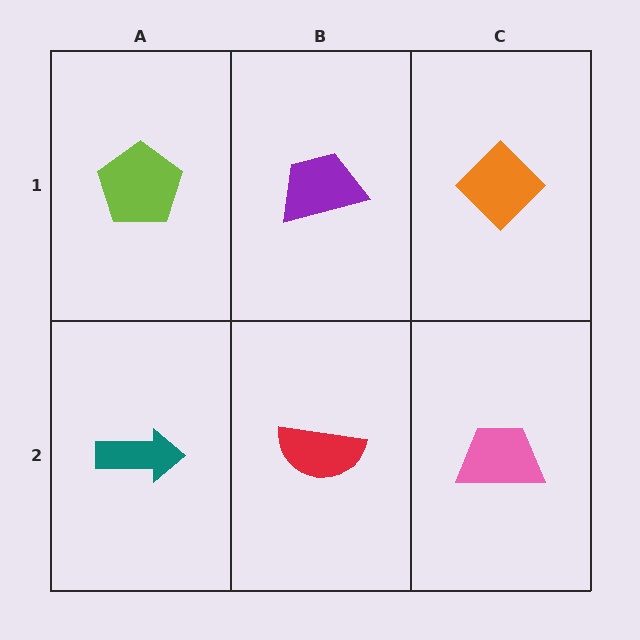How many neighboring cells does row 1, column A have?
2.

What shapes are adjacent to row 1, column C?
A pink trapezoid (row 2, column C), a purple trapezoid (row 1, column B).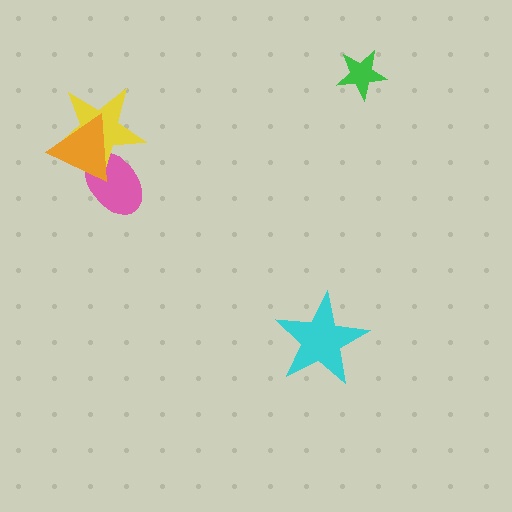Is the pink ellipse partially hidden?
Yes, it is partially covered by another shape.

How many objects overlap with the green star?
0 objects overlap with the green star.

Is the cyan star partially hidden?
No, no other shape covers it.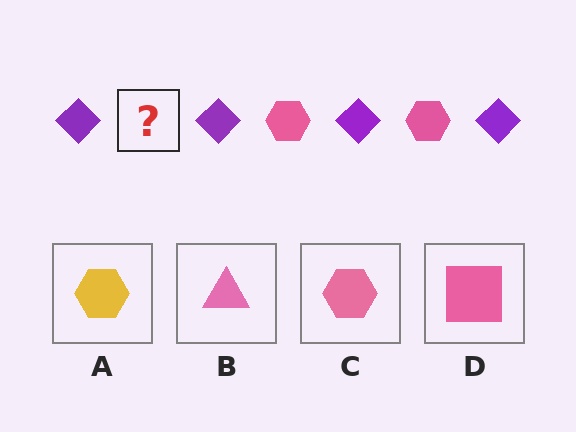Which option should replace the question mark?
Option C.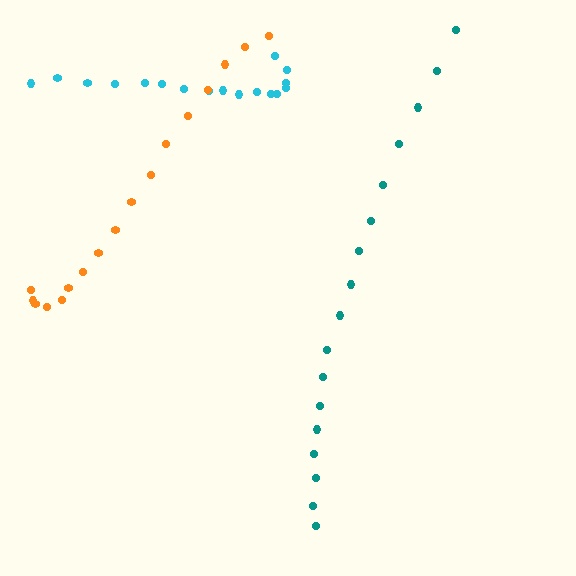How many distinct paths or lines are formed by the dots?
There are 3 distinct paths.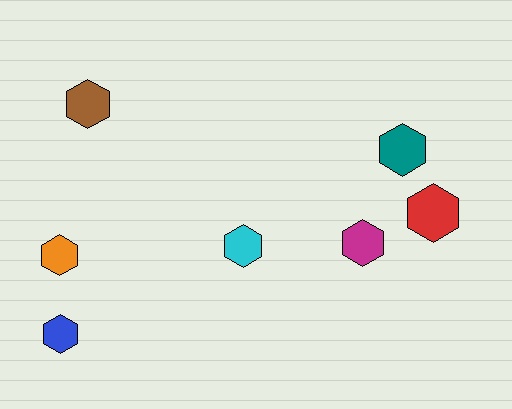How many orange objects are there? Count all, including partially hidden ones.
There is 1 orange object.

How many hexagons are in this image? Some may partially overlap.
There are 7 hexagons.